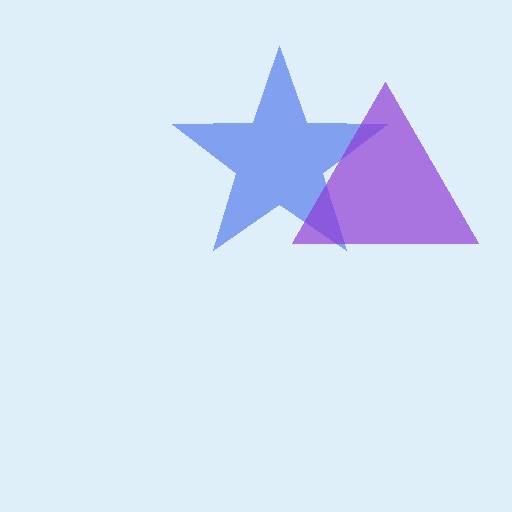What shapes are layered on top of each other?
The layered shapes are: a blue star, a purple triangle.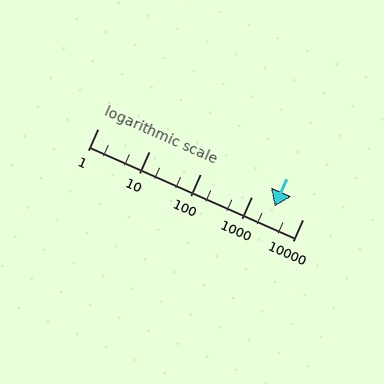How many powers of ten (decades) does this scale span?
The scale spans 4 decades, from 1 to 10000.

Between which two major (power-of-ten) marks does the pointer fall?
The pointer is between 1000 and 10000.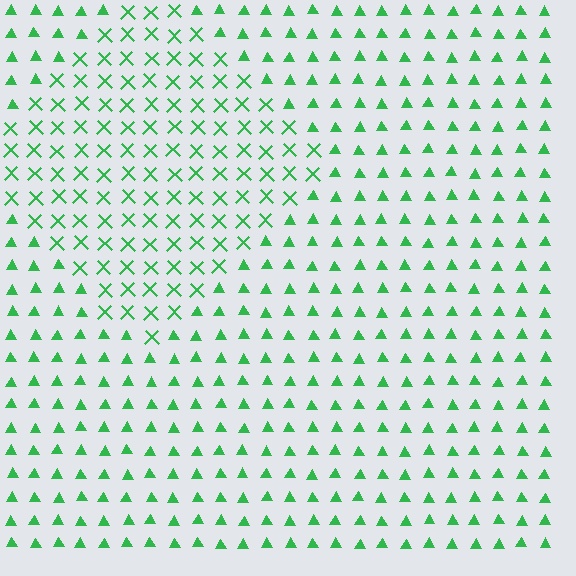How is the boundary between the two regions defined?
The boundary is defined by a change in element shape: X marks inside vs. triangles outside. All elements share the same color and spacing.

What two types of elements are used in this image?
The image uses X marks inside the diamond region and triangles outside it.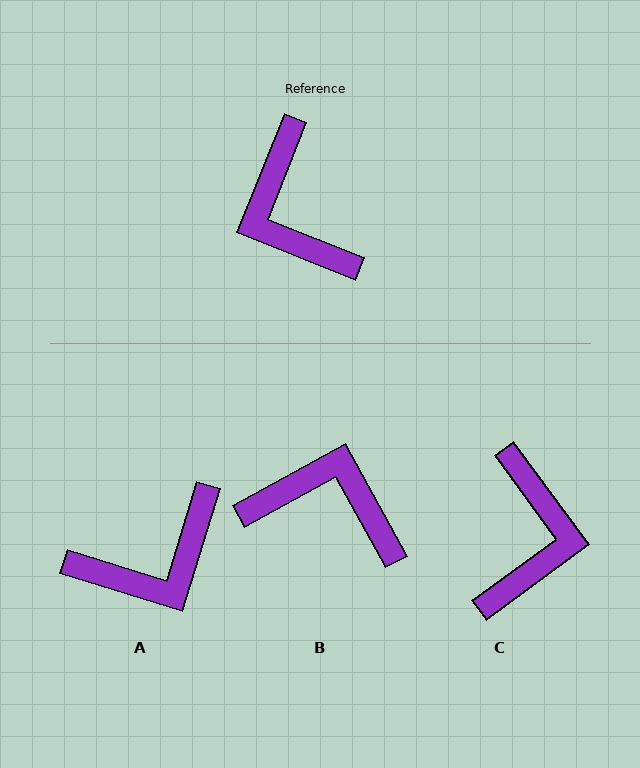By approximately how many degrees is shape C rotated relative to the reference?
Approximately 148 degrees counter-clockwise.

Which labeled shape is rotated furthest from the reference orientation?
C, about 148 degrees away.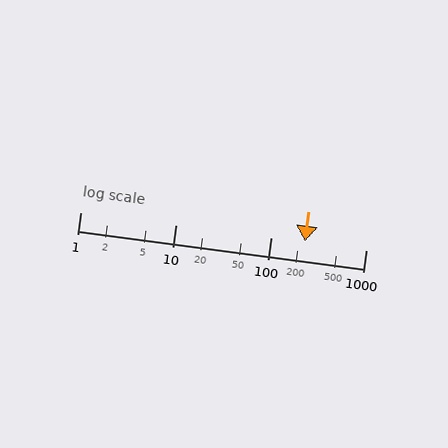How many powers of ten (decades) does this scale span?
The scale spans 3 decades, from 1 to 1000.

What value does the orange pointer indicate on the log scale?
The pointer indicates approximately 230.